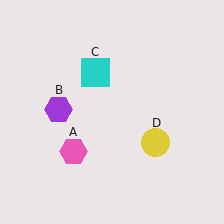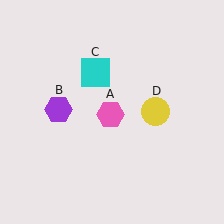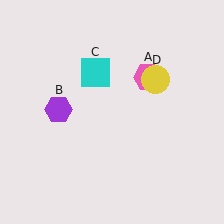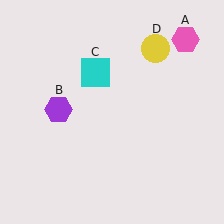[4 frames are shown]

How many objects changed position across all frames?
2 objects changed position: pink hexagon (object A), yellow circle (object D).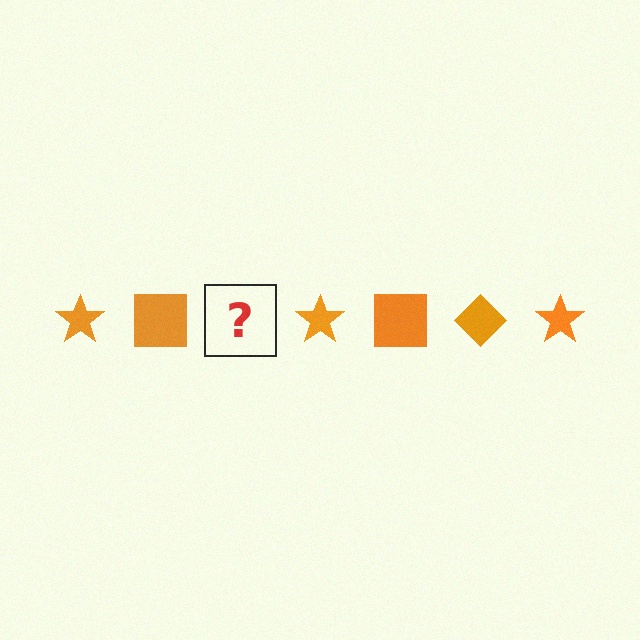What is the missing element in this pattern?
The missing element is an orange diamond.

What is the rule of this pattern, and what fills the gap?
The rule is that the pattern cycles through star, square, diamond shapes in orange. The gap should be filled with an orange diamond.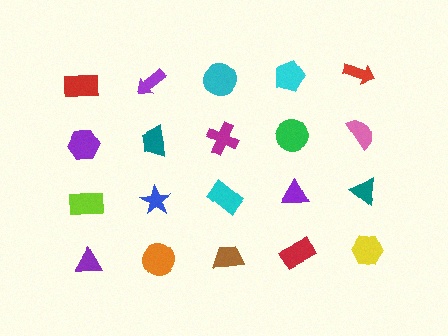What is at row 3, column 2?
A blue star.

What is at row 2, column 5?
A pink semicircle.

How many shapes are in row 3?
5 shapes.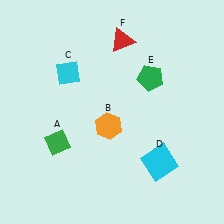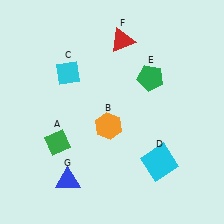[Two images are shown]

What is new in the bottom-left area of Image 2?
A blue triangle (G) was added in the bottom-left area of Image 2.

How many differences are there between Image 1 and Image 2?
There is 1 difference between the two images.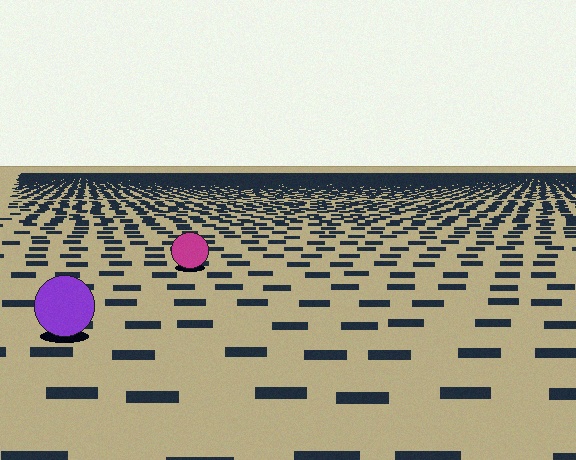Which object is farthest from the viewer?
The magenta circle is farthest from the viewer. It appears smaller and the ground texture around it is denser.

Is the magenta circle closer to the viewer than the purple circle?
No. The purple circle is closer — you can tell from the texture gradient: the ground texture is coarser near it.